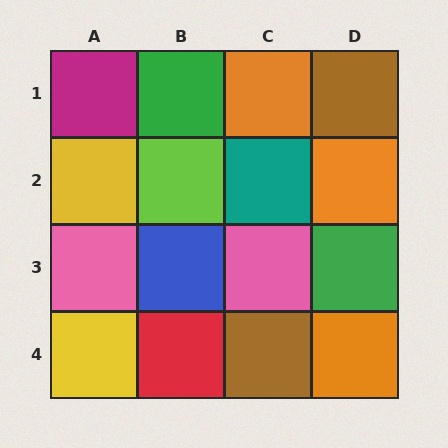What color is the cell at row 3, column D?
Green.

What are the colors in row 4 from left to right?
Yellow, red, brown, orange.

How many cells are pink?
2 cells are pink.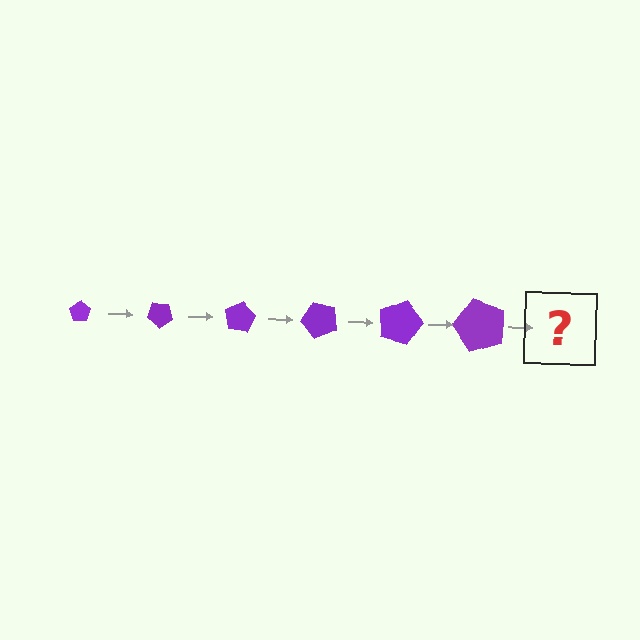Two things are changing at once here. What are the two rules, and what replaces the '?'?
The two rules are that the pentagon grows larger each step and it rotates 40 degrees each step. The '?' should be a pentagon, larger than the previous one and rotated 240 degrees from the start.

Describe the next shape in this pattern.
It should be a pentagon, larger than the previous one and rotated 240 degrees from the start.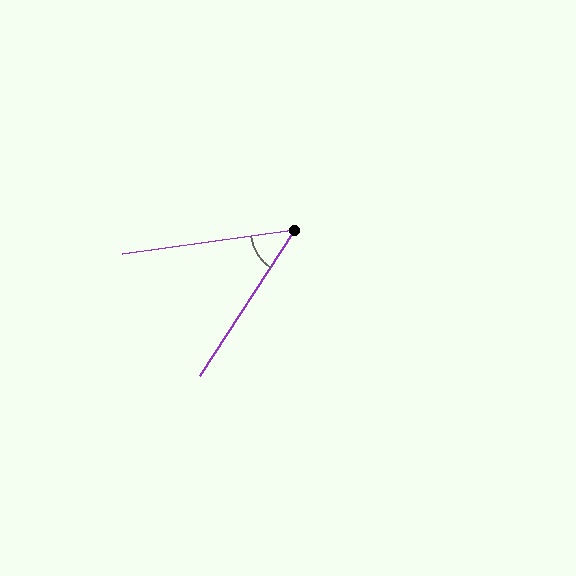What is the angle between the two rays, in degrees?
Approximately 49 degrees.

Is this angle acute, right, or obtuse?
It is acute.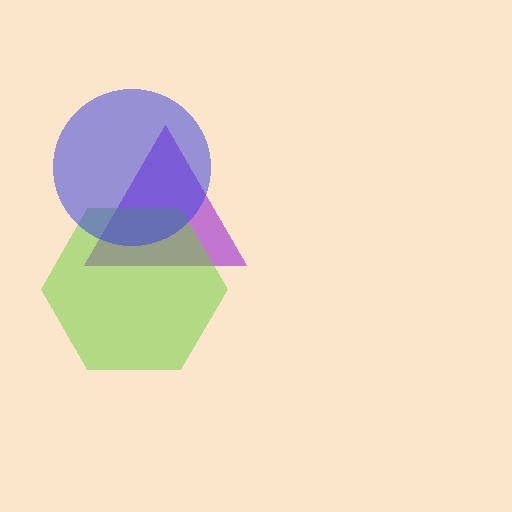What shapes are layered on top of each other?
The layered shapes are: a purple triangle, a lime hexagon, a blue circle.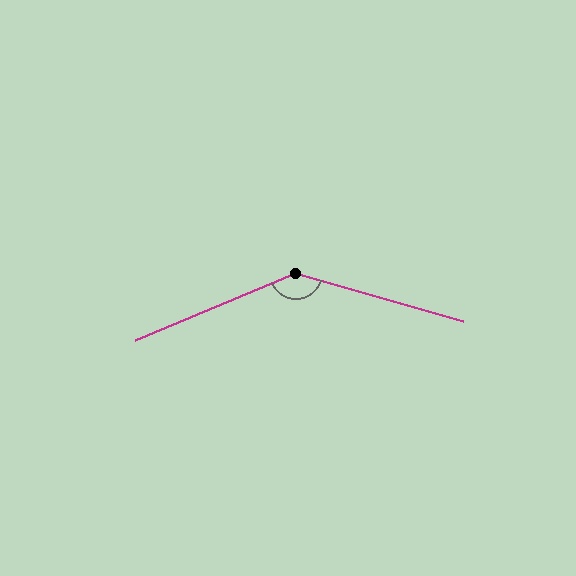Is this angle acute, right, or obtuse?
It is obtuse.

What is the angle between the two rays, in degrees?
Approximately 141 degrees.